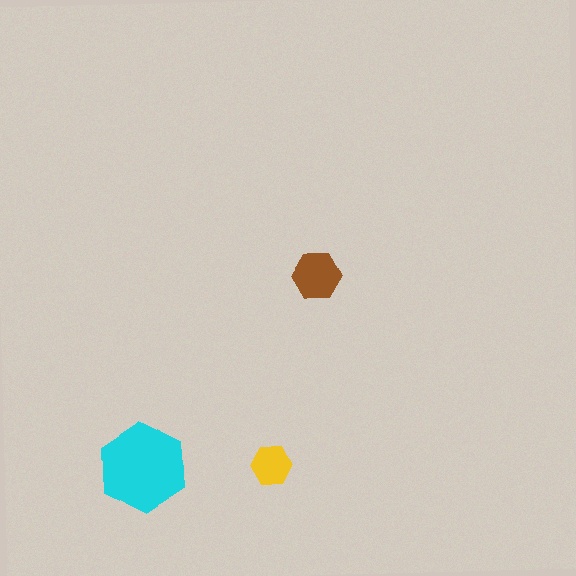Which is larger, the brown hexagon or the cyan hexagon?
The cyan one.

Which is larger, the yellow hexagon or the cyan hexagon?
The cyan one.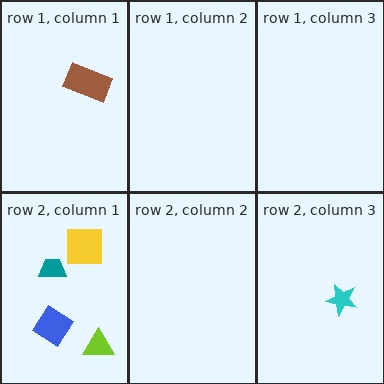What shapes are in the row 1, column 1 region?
The brown rectangle.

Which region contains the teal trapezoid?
The row 2, column 1 region.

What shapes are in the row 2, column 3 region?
The cyan star.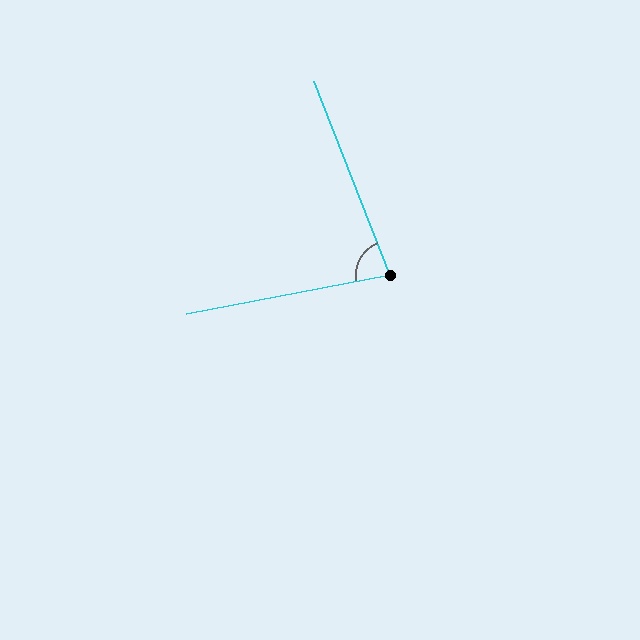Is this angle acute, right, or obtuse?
It is acute.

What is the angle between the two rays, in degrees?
Approximately 80 degrees.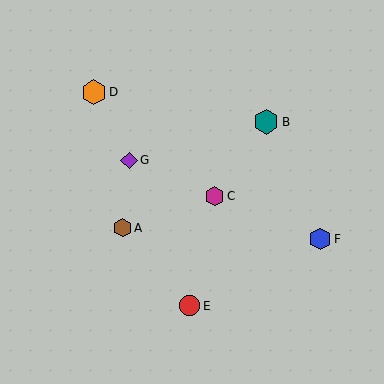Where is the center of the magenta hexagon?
The center of the magenta hexagon is at (214, 196).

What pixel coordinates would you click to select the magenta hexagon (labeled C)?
Click at (214, 196) to select the magenta hexagon C.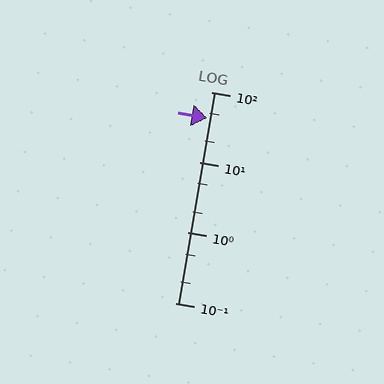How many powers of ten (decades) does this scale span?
The scale spans 3 decades, from 0.1 to 100.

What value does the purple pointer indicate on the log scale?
The pointer indicates approximately 42.